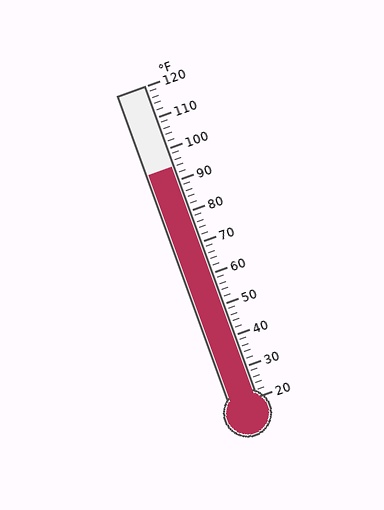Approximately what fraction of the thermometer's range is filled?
The thermometer is filled to approximately 75% of its range.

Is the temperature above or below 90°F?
The temperature is above 90°F.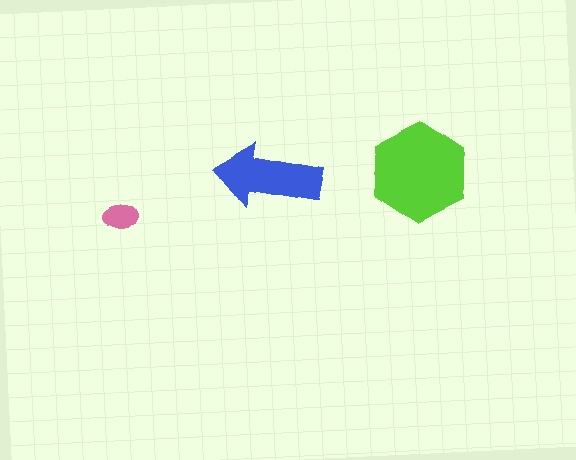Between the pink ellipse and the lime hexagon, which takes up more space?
The lime hexagon.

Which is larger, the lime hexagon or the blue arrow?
The lime hexagon.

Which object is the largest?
The lime hexagon.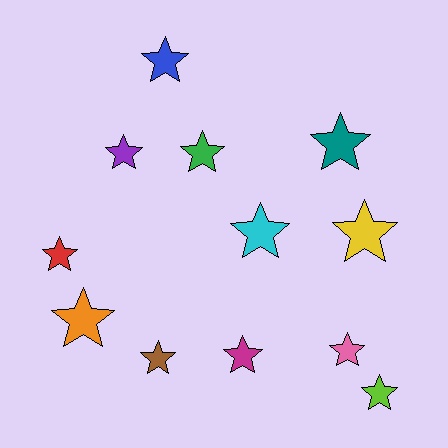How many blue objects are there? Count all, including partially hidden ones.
There is 1 blue object.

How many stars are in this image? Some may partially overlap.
There are 12 stars.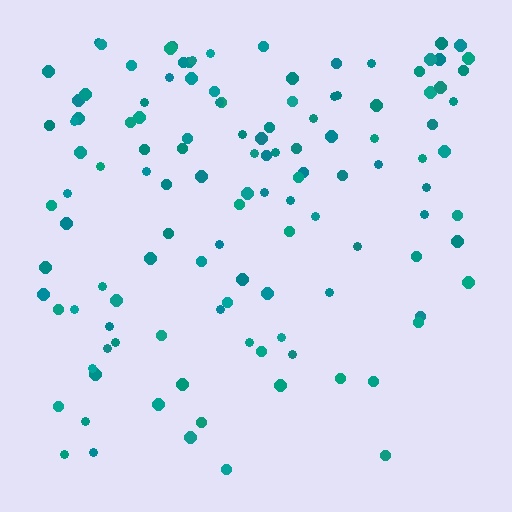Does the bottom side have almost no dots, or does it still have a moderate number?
Still a moderate number, just noticeably fewer than the top.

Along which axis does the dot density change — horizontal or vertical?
Vertical.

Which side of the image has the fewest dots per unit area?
The bottom.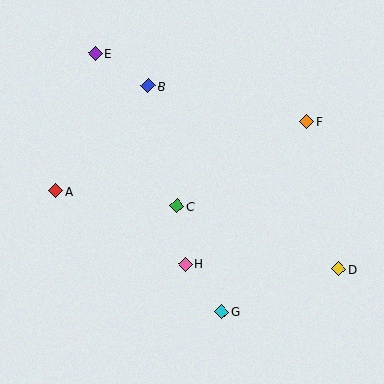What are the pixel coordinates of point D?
Point D is at (339, 269).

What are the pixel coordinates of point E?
Point E is at (95, 53).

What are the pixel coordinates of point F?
Point F is at (307, 122).